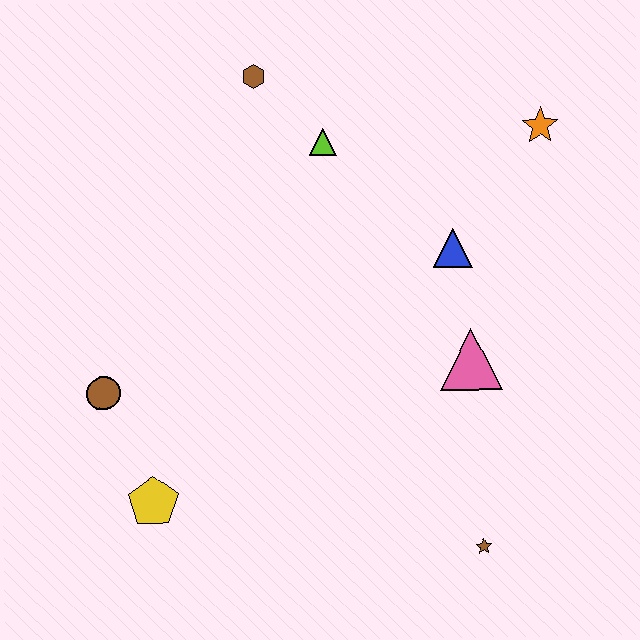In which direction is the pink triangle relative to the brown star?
The pink triangle is above the brown star.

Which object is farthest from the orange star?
The yellow pentagon is farthest from the orange star.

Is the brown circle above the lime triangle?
No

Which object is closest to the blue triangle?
The pink triangle is closest to the blue triangle.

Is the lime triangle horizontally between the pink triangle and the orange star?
No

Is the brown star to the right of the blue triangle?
Yes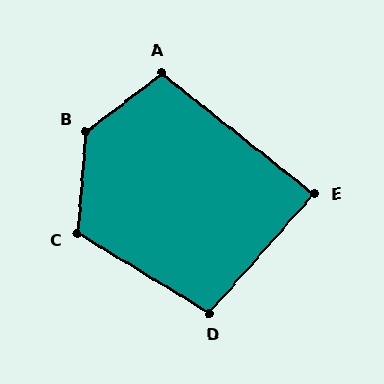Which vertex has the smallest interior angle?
E, at approximately 87 degrees.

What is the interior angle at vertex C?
Approximately 116 degrees (obtuse).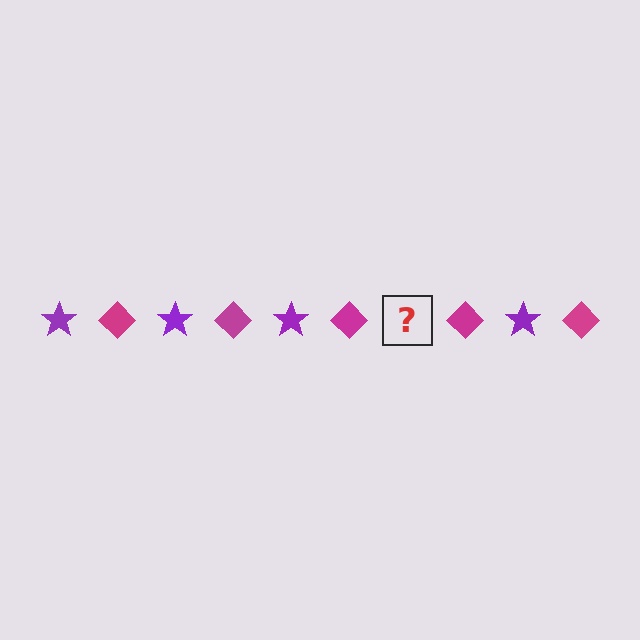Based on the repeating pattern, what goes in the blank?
The blank should be a purple star.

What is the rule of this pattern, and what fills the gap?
The rule is that the pattern alternates between purple star and magenta diamond. The gap should be filled with a purple star.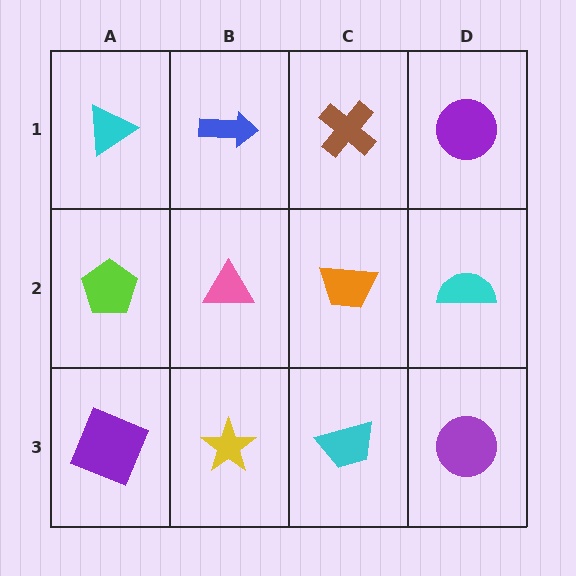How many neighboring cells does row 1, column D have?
2.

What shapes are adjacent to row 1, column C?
An orange trapezoid (row 2, column C), a blue arrow (row 1, column B), a purple circle (row 1, column D).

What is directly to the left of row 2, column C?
A pink triangle.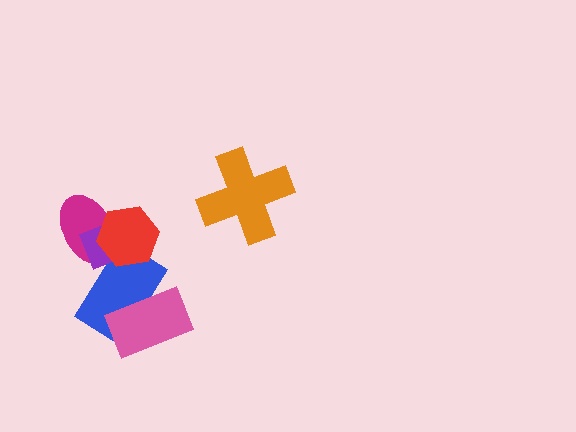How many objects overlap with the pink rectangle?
1 object overlaps with the pink rectangle.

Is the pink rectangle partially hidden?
No, no other shape covers it.